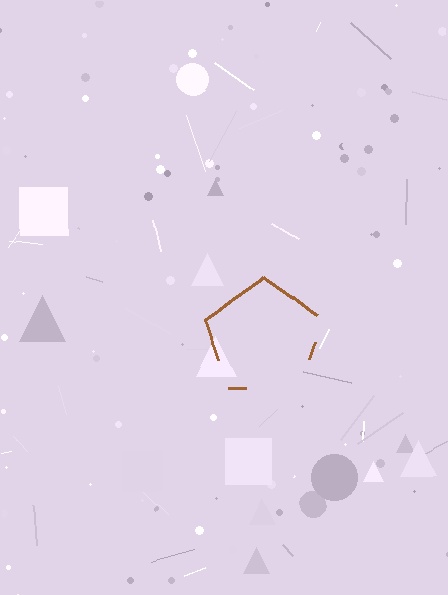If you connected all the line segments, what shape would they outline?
They would outline a pentagon.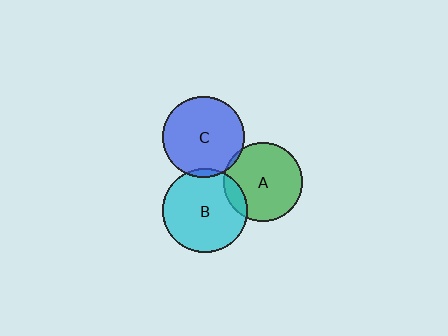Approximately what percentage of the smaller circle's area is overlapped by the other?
Approximately 10%.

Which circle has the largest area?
Circle B (cyan).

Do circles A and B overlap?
Yes.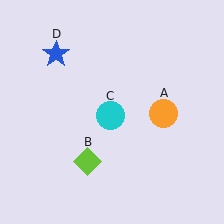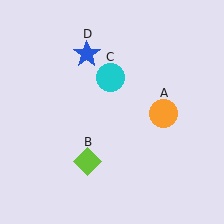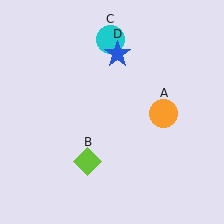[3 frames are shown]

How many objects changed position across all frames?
2 objects changed position: cyan circle (object C), blue star (object D).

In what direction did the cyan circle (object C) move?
The cyan circle (object C) moved up.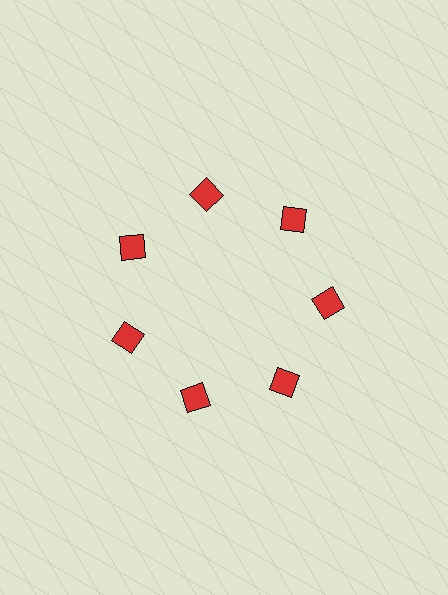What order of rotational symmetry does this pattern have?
This pattern has 7-fold rotational symmetry.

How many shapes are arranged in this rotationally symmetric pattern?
There are 7 shapes, arranged in 7 groups of 1.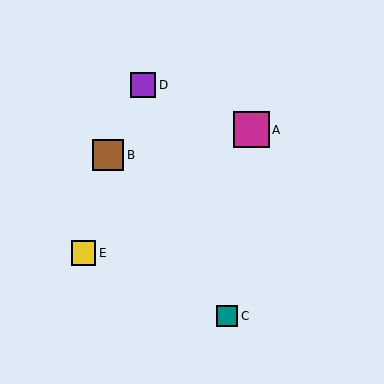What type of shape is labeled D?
Shape D is a purple square.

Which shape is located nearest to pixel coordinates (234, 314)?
The teal square (labeled C) at (227, 316) is nearest to that location.